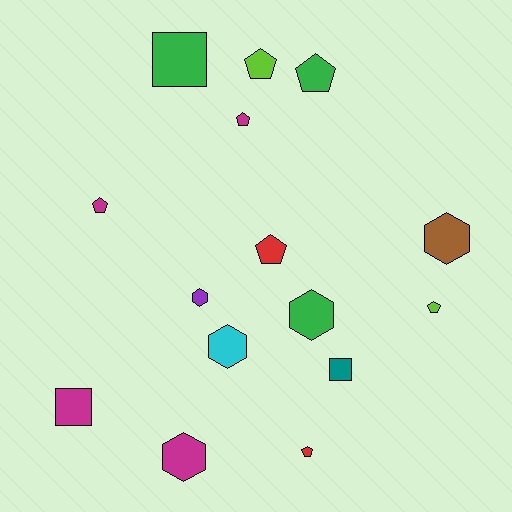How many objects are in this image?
There are 15 objects.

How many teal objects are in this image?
There is 1 teal object.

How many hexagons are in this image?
There are 5 hexagons.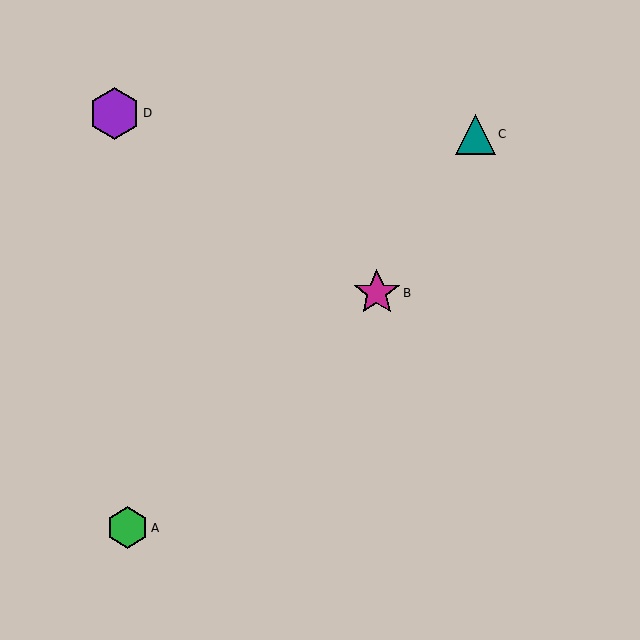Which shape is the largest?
The purple hexagon (labeled D) is the largest.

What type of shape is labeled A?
Shape A is a green hexagon.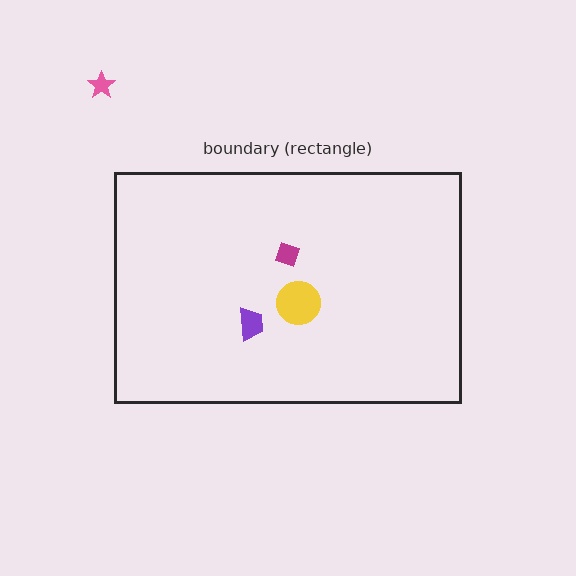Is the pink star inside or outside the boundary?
Outside.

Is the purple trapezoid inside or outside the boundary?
Inside.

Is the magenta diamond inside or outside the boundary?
Inside.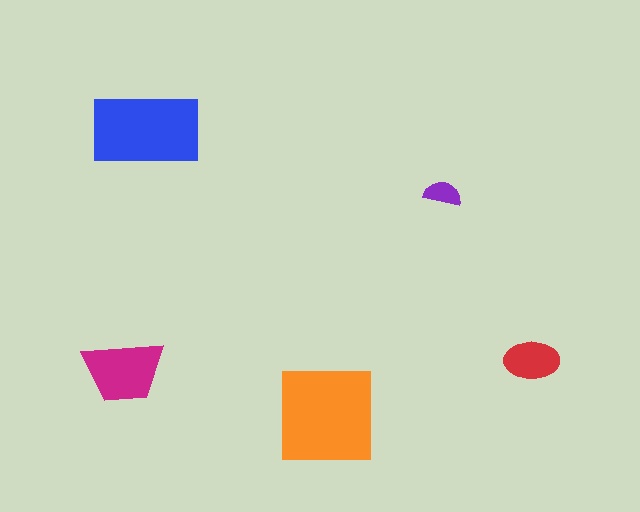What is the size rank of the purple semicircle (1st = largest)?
5th.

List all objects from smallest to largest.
The purple semicircle, the red ellipse, the magenta trapezoid, the blue rectangle, the orange square.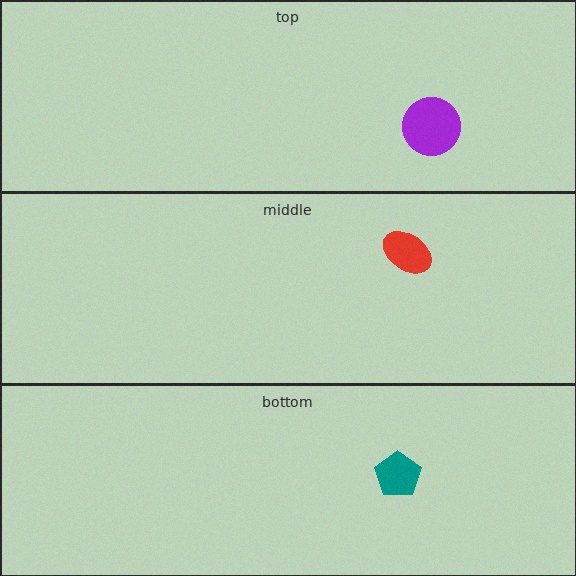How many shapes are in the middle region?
1.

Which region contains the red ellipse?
The middle region.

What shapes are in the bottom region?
The teal pentagon.